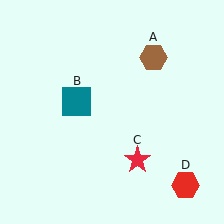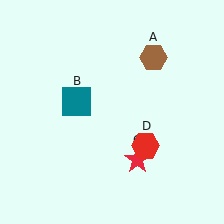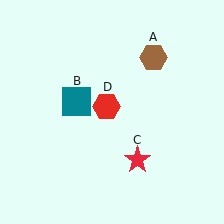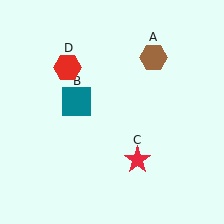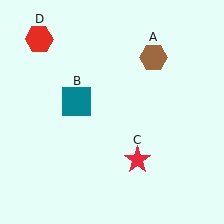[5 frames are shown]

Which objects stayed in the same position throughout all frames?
Brown hexagon (object A) and teal square (object B) and red star (object C) remained stationary.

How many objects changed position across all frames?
1 object changed position: red hexagon (object D).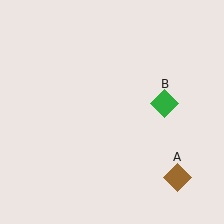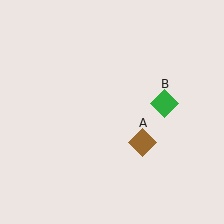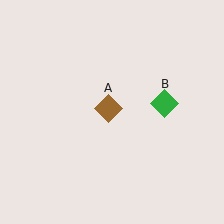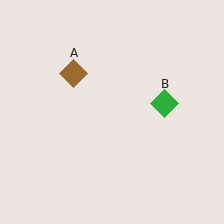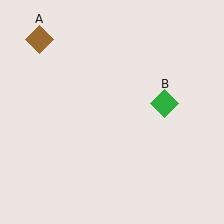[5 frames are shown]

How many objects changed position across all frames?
1 object changed position: brown diamond (object A).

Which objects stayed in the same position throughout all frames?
Green diamond (object B) remained stationary.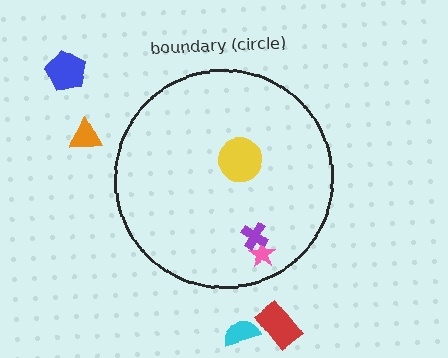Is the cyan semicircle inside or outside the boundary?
Outside.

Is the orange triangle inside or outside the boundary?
Outside.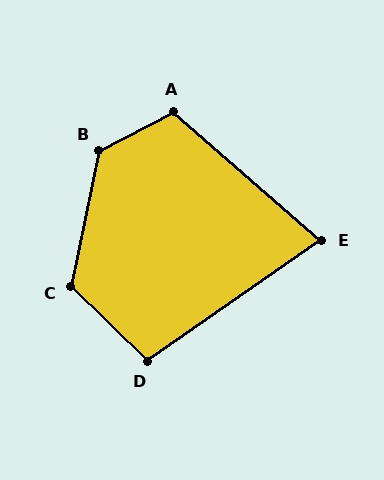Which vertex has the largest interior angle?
B, at approximately 129 degrees.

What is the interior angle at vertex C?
Approximately 123 degrees (obtuse).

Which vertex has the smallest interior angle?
E, at approximately 76 degrees.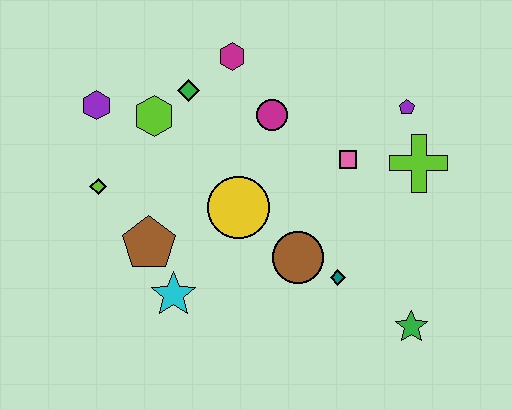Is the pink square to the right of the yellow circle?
Yes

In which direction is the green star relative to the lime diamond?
The green star is to the right of the lime diamond.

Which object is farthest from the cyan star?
The purple pentagon is farthest from the cyan star.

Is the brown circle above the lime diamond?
No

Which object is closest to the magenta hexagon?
The green diamond is closest to the magenta hexagon.